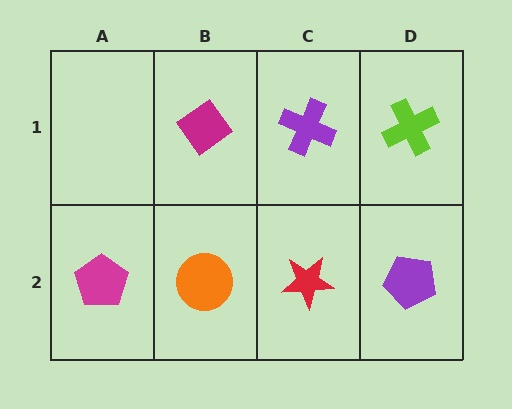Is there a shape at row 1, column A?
No, that cell is empty.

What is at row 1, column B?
A magenta diamond.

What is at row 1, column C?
A purple cross.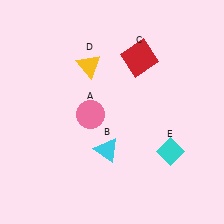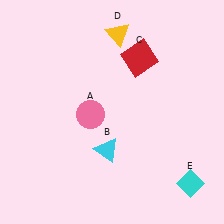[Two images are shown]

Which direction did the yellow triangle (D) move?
The yellow triangle (D) moved up.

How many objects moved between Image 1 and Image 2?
2 objects moved between the two images.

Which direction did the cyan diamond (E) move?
The cyan diamond (E) moved down.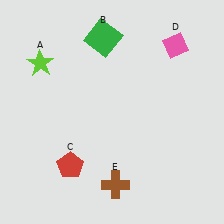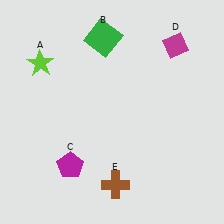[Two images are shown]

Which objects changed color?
C changed from red to magenta. D changed from pink to magenta.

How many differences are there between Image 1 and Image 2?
There are 2 differences between the two images.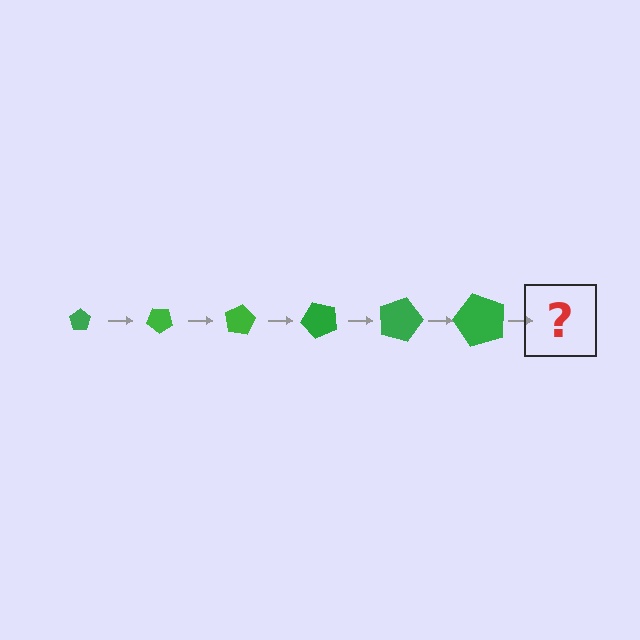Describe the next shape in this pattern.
It should be a pentagon, larger than the previous one and rotated 240 degrees from the start.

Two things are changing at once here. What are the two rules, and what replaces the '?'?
The two rules are that the pentagon grows larger each step and it rotates 40 degrees each step. The '?' should be a pentagon, larger than the previous one and rotated 240 degrees from the start.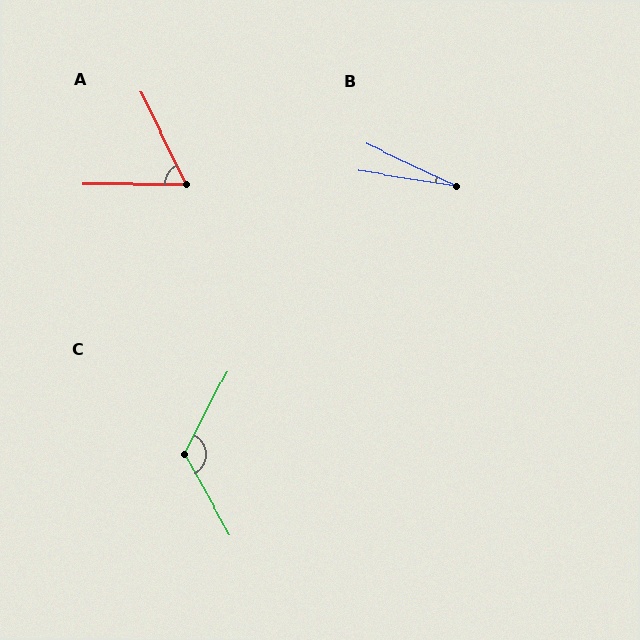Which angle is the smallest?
B, at approximately 16 degrees.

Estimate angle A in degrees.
Approximately 63 degrees.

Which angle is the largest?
C, at approximately 123 degrees.